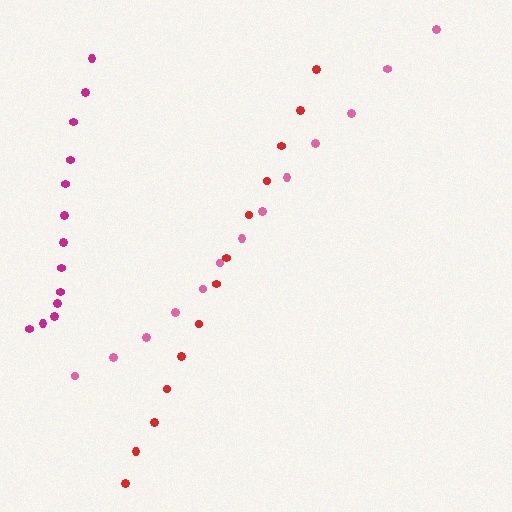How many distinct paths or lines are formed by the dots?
There are 3 distinct paths.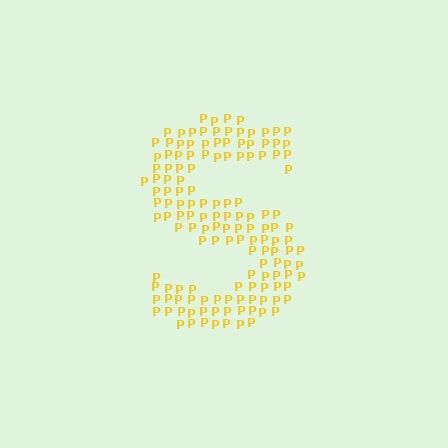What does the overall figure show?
The overall figure shows the letter S.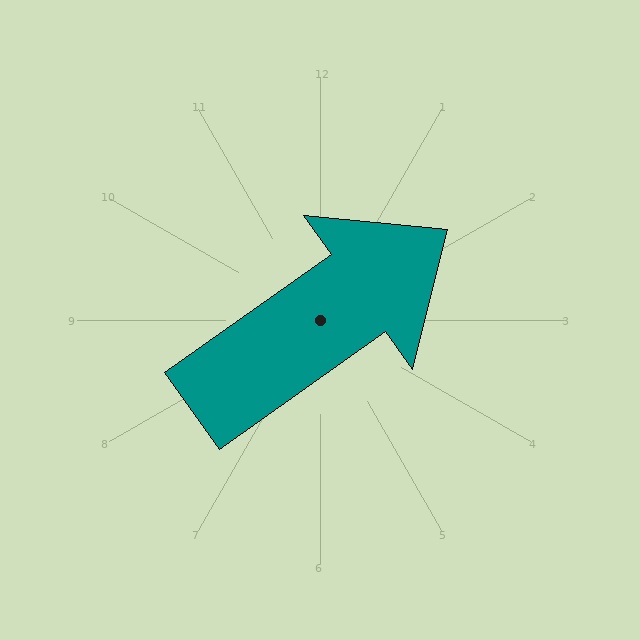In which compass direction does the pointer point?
Northeast.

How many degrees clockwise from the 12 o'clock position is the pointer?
Approximately 55 degrees.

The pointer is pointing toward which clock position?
Roughly 2 o'clock.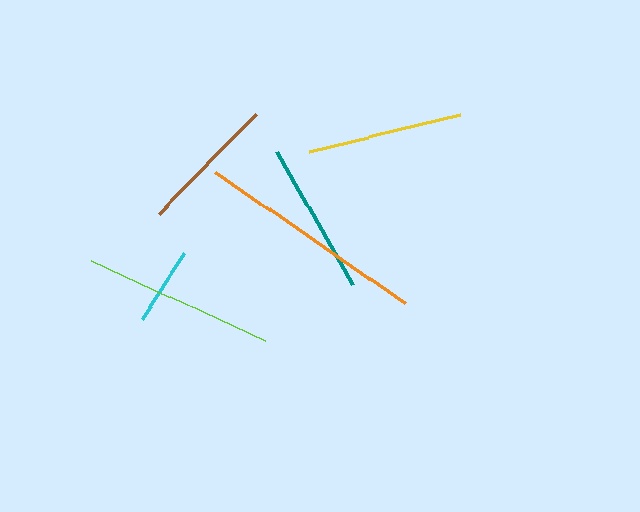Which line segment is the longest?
The orange line is the longest at approximately 231 pixels.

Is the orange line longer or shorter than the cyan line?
The orange line is longer than the cyan line.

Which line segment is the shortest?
The cyan line is the shortest at approximately 78 pixels.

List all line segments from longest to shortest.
From longest to shortest: orange, lime, yellow, teal, brown, cyan.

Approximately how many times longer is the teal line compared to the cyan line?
The teal line is approximately 2.0 times the length of the cyan line.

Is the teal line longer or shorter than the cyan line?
The teal line is longer than the cyan line.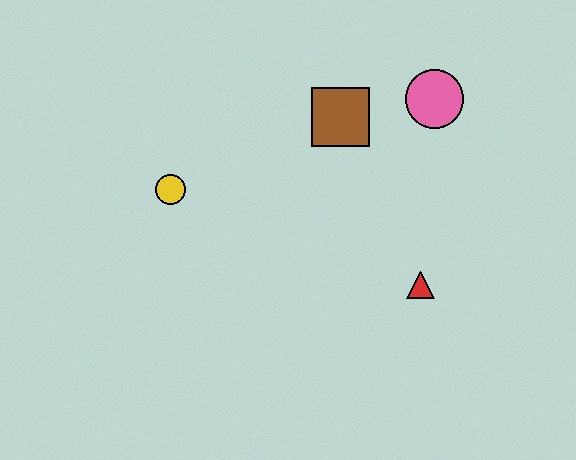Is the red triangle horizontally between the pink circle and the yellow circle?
Yes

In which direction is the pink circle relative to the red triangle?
The pink circle is above the red triangle.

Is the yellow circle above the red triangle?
Yes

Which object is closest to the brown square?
The pink circle is closest to the brown square.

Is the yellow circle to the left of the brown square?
Yes